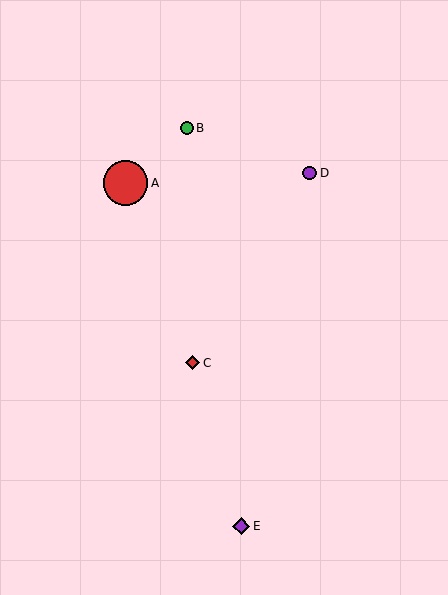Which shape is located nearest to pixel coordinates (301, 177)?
The purple circle (labeled D) at (310, 173) is nearest to that location.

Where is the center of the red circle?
The center of the red circle is at (126, 183).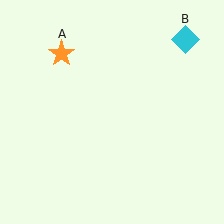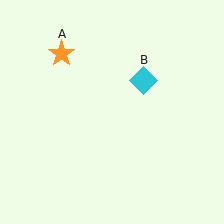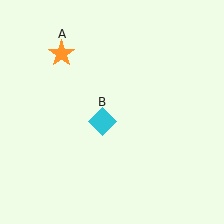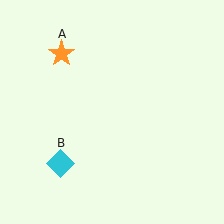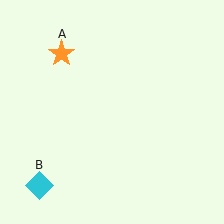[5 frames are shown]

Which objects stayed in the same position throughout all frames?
Orange star (object A) remained stationary.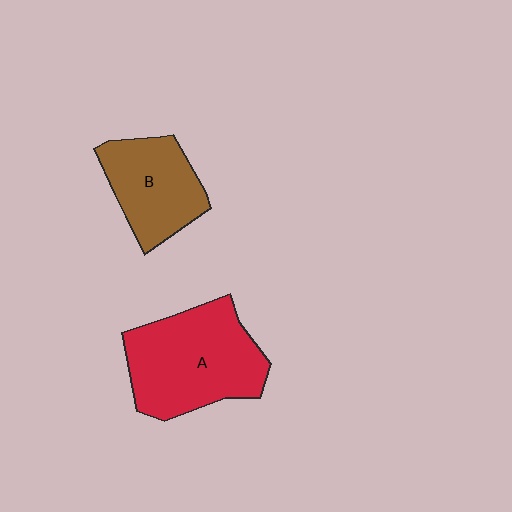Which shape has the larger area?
Shape A (red).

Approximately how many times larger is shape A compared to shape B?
Approximately 1.5 times.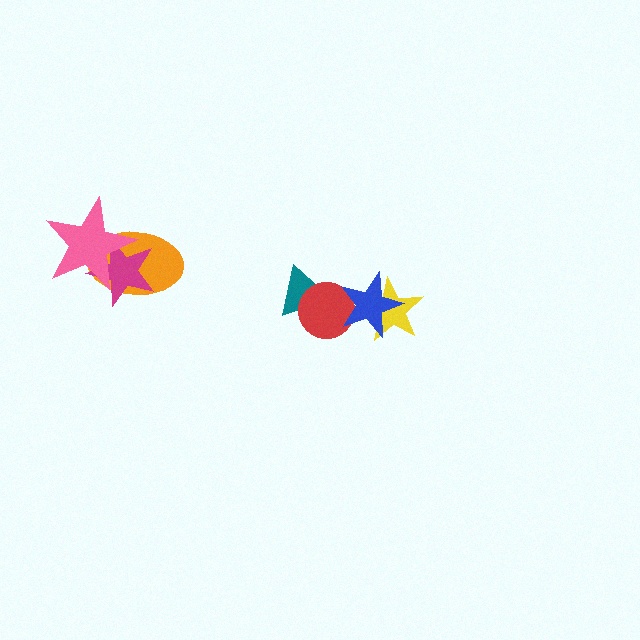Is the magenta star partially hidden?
Yes, it is partially covered by another shape.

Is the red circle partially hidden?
Yes, it is partially covered by another shape.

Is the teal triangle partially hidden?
Yes, it is partially covered by another shape.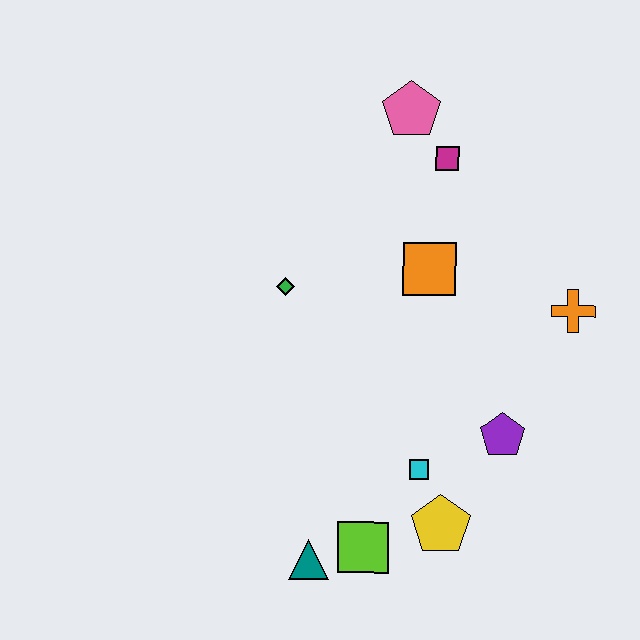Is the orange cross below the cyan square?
No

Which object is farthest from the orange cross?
The teal triangle is farthest from the orange cross.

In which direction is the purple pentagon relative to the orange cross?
The purple pentagon is below the orange cross.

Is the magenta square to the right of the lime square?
Yes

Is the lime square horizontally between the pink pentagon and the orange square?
No